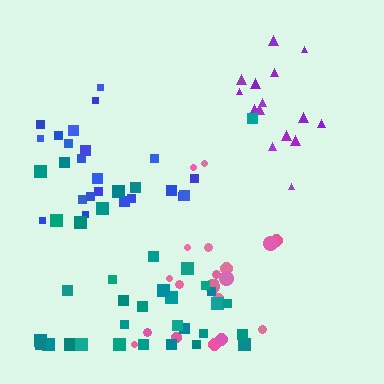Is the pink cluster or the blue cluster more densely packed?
Blue.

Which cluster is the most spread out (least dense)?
Pink.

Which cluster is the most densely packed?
Blue.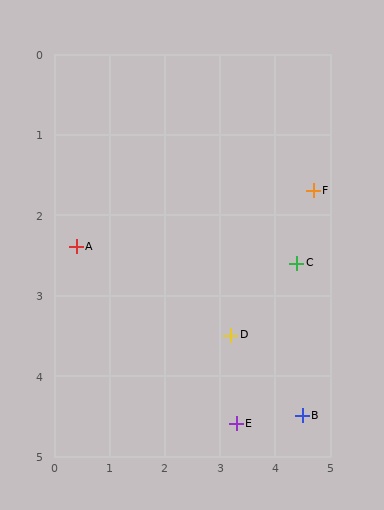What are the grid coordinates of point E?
Point E is at approximately (3.3, 4.6).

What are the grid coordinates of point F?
Point F is at approximately (4.7, 1.7).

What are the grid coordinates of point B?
Point B is at approximately (4.5, 4.5).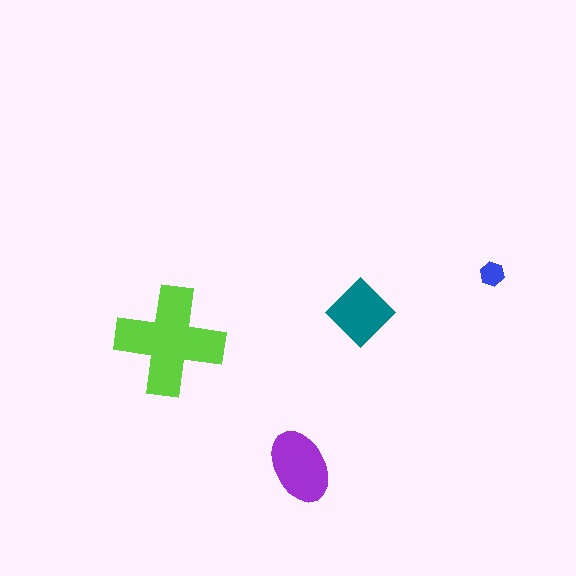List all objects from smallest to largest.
The blue hexagon, the teal diamond, the purple ellipse, the lime cross.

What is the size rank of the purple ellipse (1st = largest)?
2nd.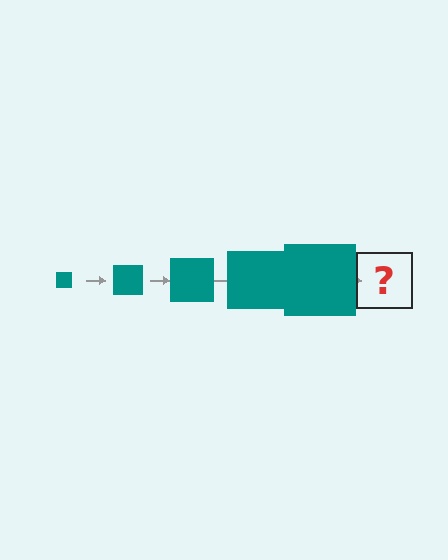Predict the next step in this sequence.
The next step is a teal square, larger than the previous one.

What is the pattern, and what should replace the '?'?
The pattern is that the square gets progressively larger each step. The '?' should be a teal square, larger than the previous one.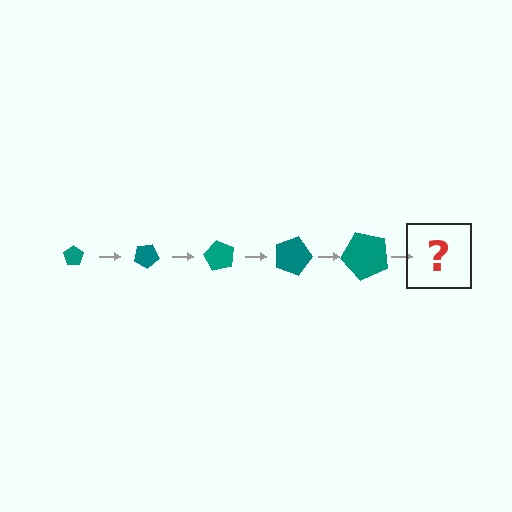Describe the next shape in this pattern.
It should be a pentagon, larger than the previous one and rotated 150 degrees from the start.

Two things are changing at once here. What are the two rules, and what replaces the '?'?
The two rules are that the pentagon grows larger each step and it rotates 30 degrees each step. The '?' should be a pentagon, larger than the previous one and rotated 150 degrees from the start.